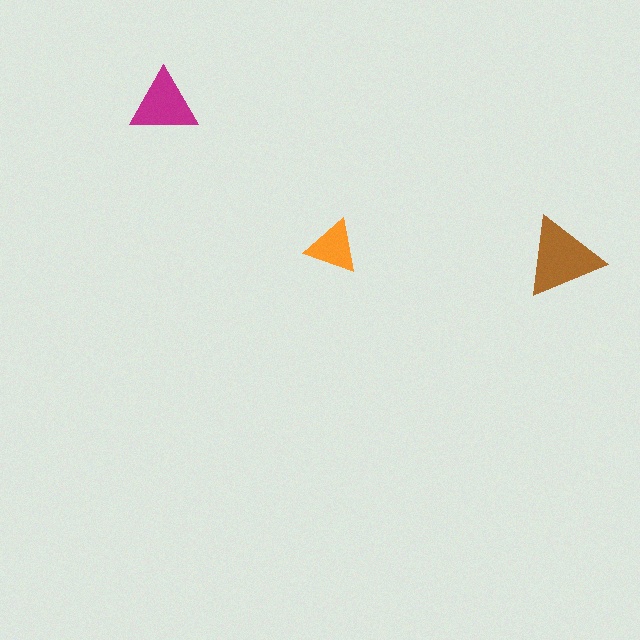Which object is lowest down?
The brown triangle is bottommost.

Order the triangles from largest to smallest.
the brown one, the magenta one, the orange one.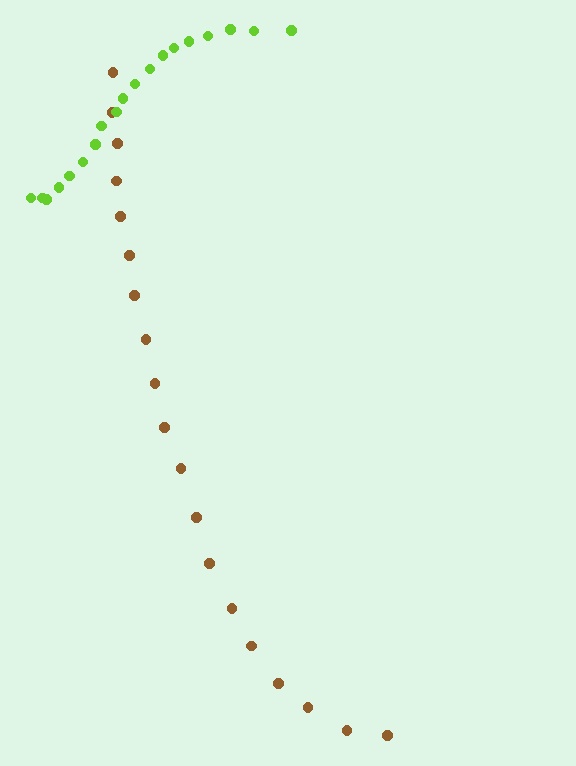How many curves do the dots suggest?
There are 2 distinct paths.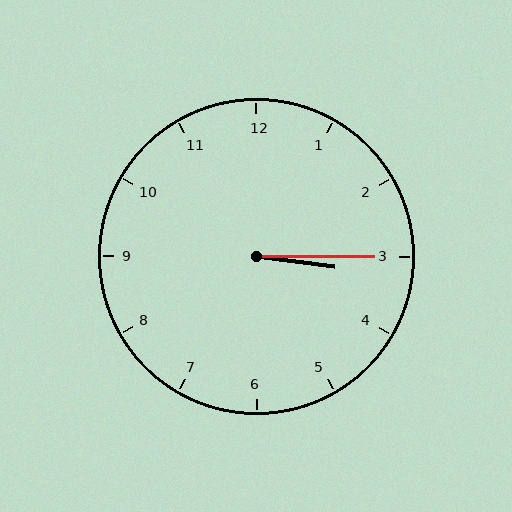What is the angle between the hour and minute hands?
Approximately 8 degrees.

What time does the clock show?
3:15.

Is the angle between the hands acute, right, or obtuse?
It is acute.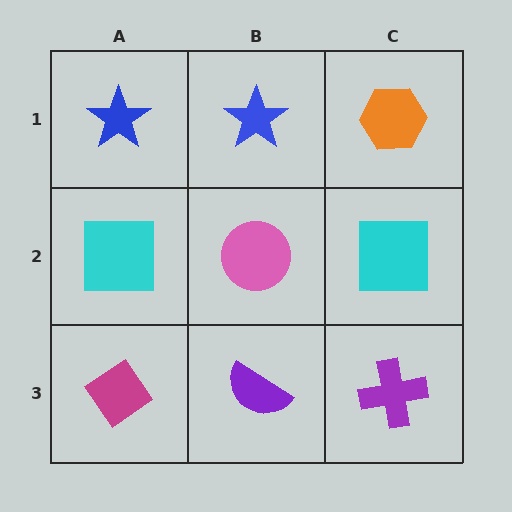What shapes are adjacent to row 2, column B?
A blue star (row 1, column B), a purple semicircle (row 3, column B), a cyan square (row 2, column A), a cyan square (row 2, column C).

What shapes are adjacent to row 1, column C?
A cyan square (row 2, column C), a blue star (row 1, column B).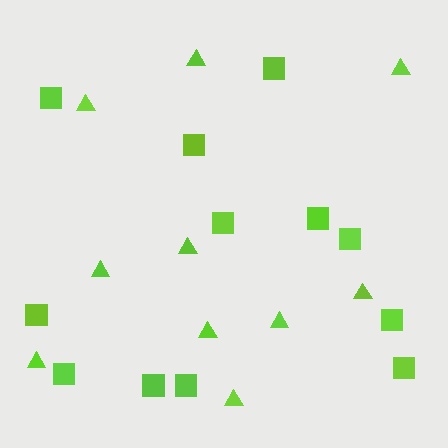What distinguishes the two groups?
There are 2 groups: one group of squares (12) and one group of triangles (10).